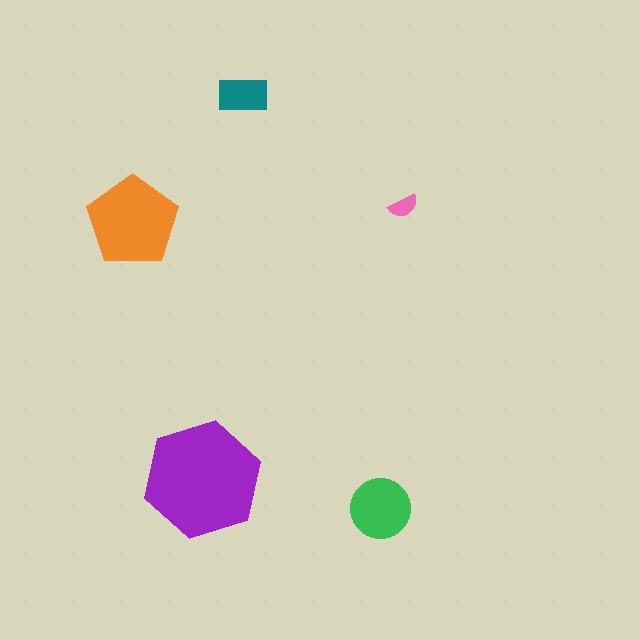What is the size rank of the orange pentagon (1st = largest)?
2nd.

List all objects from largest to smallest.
The purple hexagon, the orange pentagon, the green circle, the teal rectangle, the pink semicircle.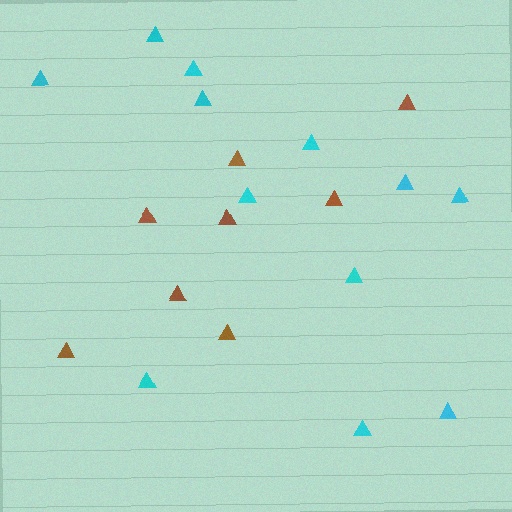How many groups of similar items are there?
There are 2 groups: one group of brown triangles (8) and one group of cyan triangles (12).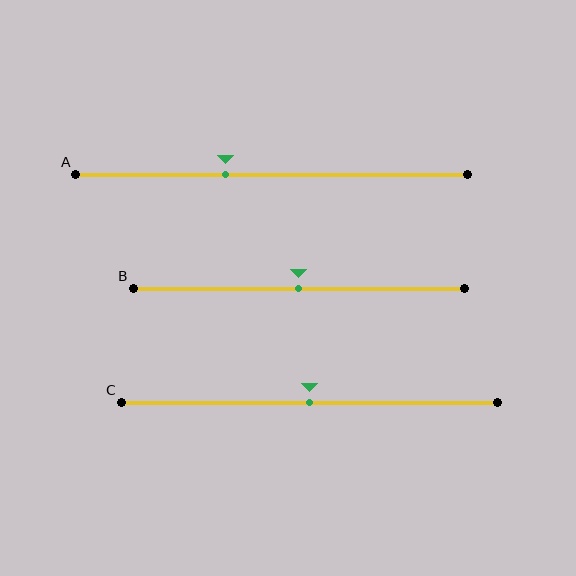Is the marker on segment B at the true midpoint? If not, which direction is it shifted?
Yes, the marker on segment B is at the true midpoint.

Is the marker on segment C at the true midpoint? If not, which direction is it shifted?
Yes, the marker on segment C is at the true midpoint.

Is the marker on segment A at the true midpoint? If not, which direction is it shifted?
No, the marker on segment A is shifted to the left by about 12% of the segment length.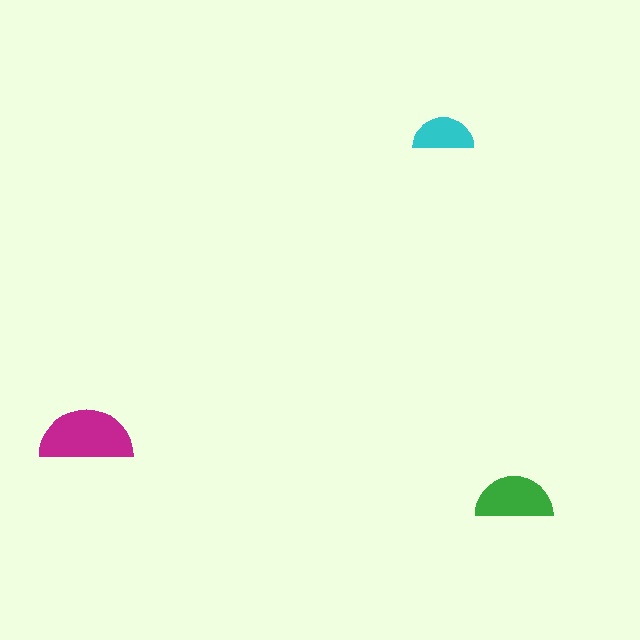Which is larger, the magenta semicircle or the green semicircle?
The magenta one.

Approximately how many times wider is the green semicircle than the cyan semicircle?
About 1.5 times wider.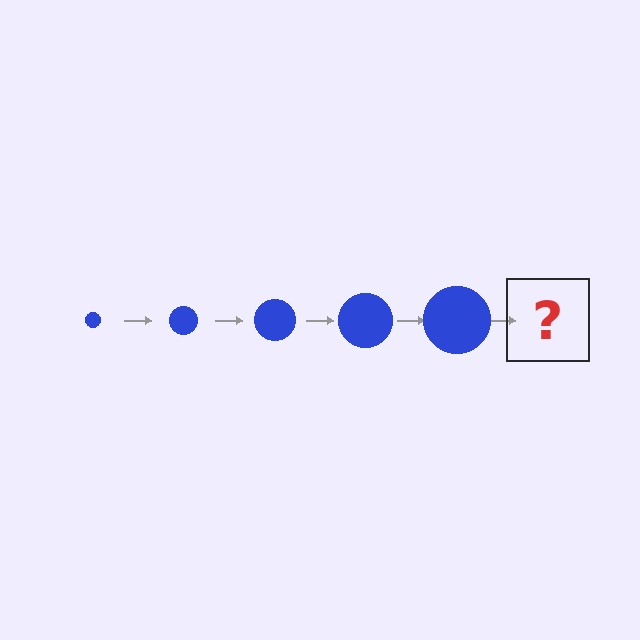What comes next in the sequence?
The next element should be a blue circle, larger than the previous one.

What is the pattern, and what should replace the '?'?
The pattern is that the circle gets progressively larger each step. The '?' should be a blue circle, larger than the previous one.